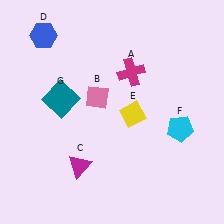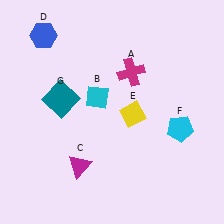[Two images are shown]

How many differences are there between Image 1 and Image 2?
There is 1 difference between the two images.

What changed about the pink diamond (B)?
In Image 1, B is pink. In Image 2, it changed to cyan.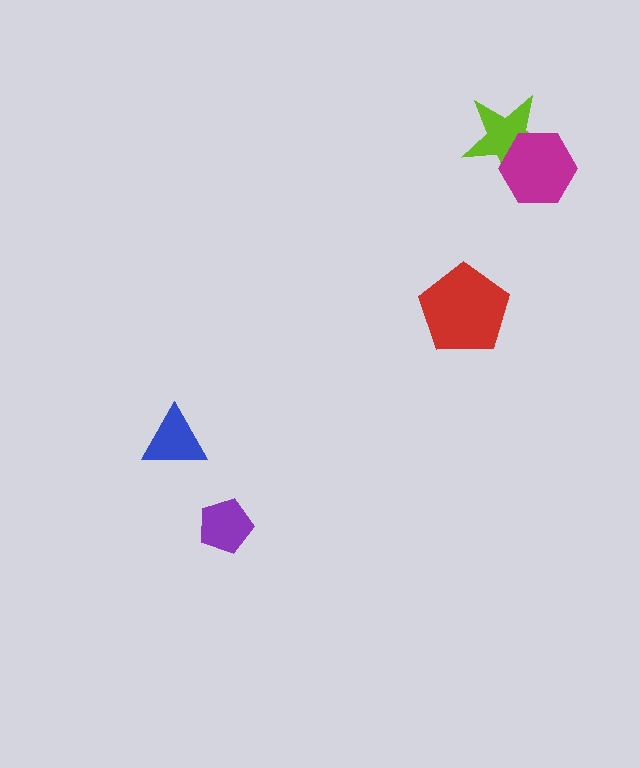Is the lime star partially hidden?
Yes, it is partially covered by another shape.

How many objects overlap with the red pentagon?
0 objects overlap with the red pentagon.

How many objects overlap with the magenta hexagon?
1 object overlaps with the magenta hexagon.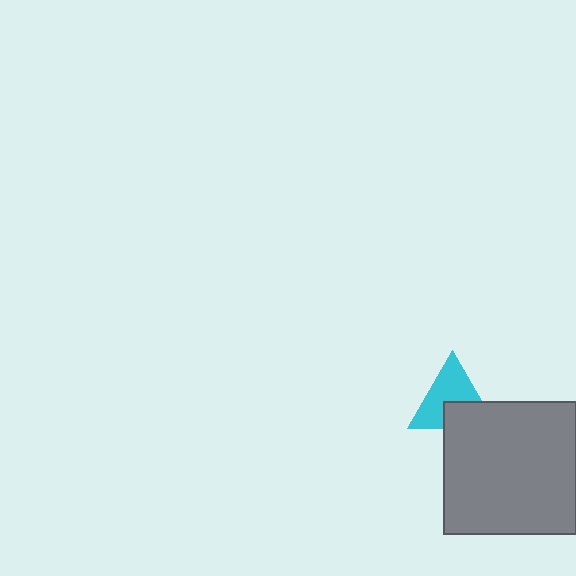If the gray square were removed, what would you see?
You would see the complete cyan triangle.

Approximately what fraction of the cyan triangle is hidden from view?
Roughly 36% of the cyan triangle is hidden behind the gray square.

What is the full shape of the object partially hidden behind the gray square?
The partially hidden object is a cyan triangle.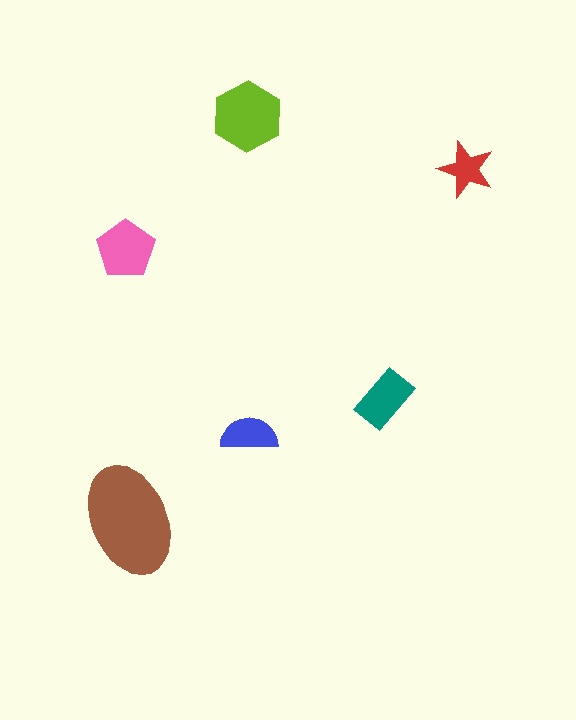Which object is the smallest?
The red star.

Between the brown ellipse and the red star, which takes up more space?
The brown ellipse.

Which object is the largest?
The brown ellipse.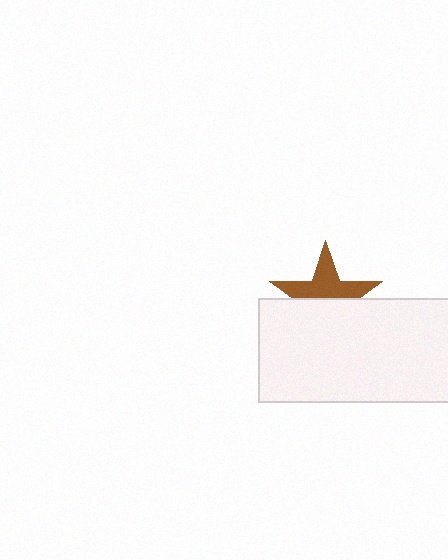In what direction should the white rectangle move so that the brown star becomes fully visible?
The white rectangle should move down. That is the shortest direction to clear the overlap and leave the brown star fully visible.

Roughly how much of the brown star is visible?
About half of it is visible (roughly 50%).